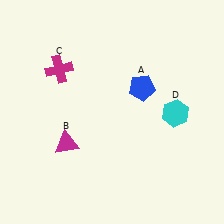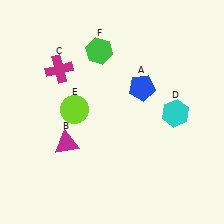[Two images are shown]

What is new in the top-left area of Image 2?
A green hexagon (F) was added in the top-left area of Image 2.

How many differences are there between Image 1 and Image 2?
There are 2 differences between the two images.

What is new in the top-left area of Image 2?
A lime circle (E) was added in the top-left area of Image 2.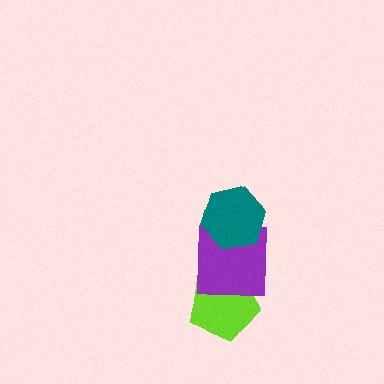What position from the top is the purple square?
The purple square is 2nd from the top.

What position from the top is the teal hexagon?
The teal hexagon is 1st from the top.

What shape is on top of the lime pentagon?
The purple square is on top of the lime pentagon.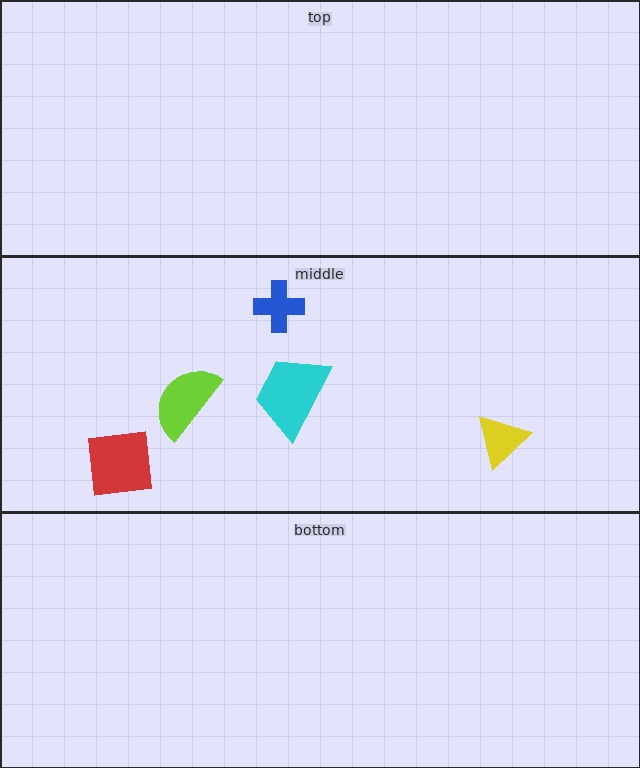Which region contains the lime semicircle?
The middle region.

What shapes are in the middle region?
The cyan trapezoid, the blue cross, the yellow triangle, the lime semicircle, the red square.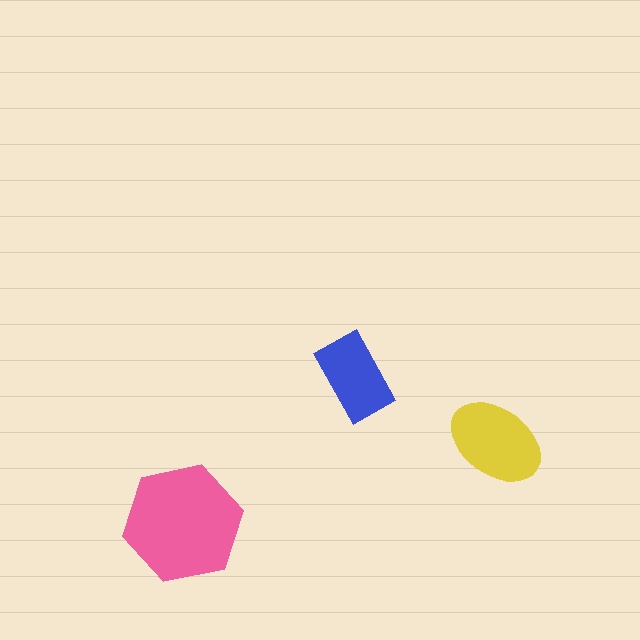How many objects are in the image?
There are 3 objects in the image.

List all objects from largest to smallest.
The pink hexagon, the yellow ellipse, the blue rectangle.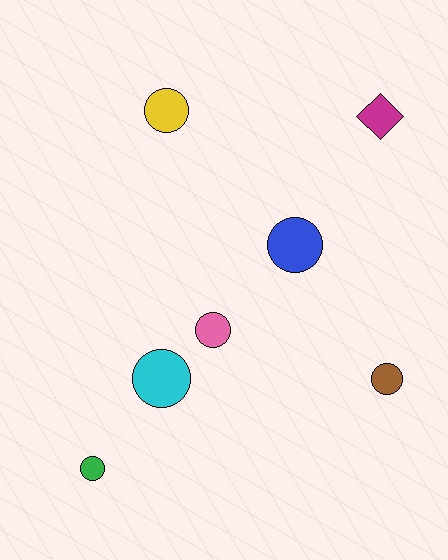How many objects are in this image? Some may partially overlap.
There are 7 objects.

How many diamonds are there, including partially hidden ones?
There is 1 diamond.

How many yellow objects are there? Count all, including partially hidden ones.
There is 1 yellow object.